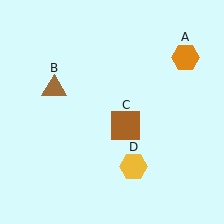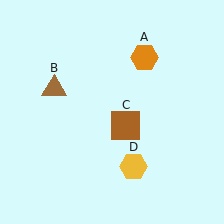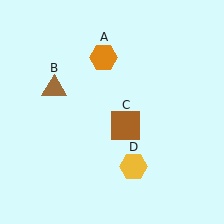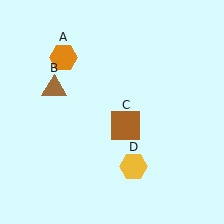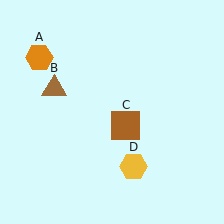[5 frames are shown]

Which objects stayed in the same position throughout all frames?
Brown triangle (object B) and brown square (object C) and yellow hexagon (object D) remained stationary.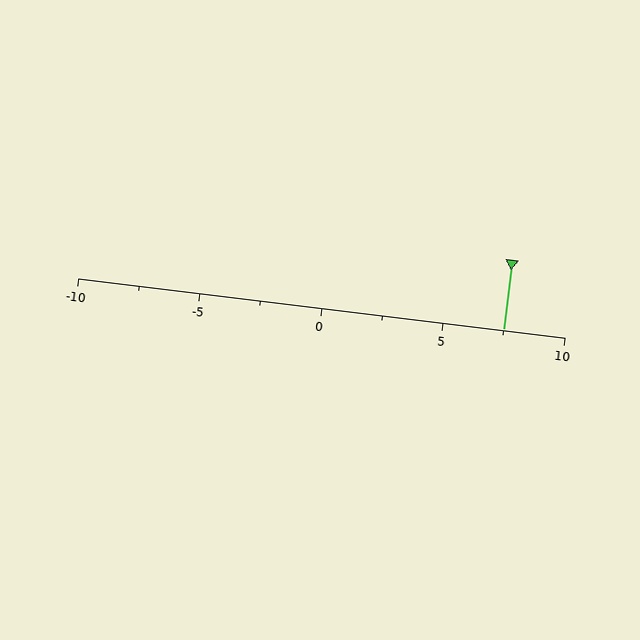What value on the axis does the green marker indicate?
The marker indicates approximately 7.5.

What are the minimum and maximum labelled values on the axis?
The axis runs from -10 to 10.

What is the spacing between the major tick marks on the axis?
The major ticks are spaced 5 apart.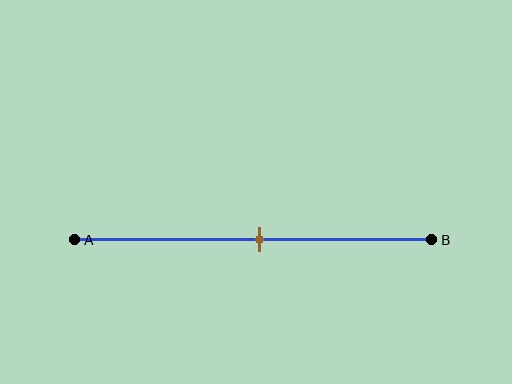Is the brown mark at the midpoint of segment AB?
Yes, the mark is approximately at the midpoint.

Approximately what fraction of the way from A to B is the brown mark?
The brown mark is approximately 50% of the way from A to B.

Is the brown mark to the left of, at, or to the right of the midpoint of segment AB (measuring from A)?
The brown mark is approximately at the midpoint of segment AB.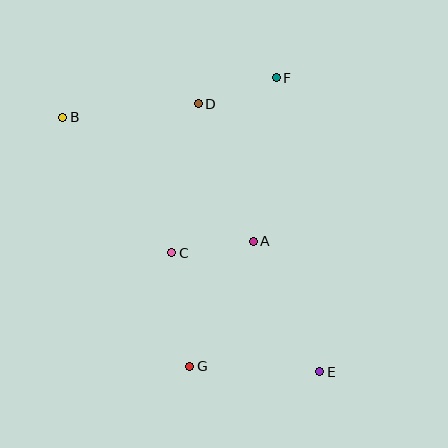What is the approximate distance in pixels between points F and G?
The distance between F and G is approximately 301 pixels.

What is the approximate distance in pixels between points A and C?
The distance between A and C is approximately 82 pixels.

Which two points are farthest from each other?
Points B and E are farthest from each other.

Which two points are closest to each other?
Points D and F are closest to each other.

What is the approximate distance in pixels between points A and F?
The distance between A and F is approximately 165 pixels.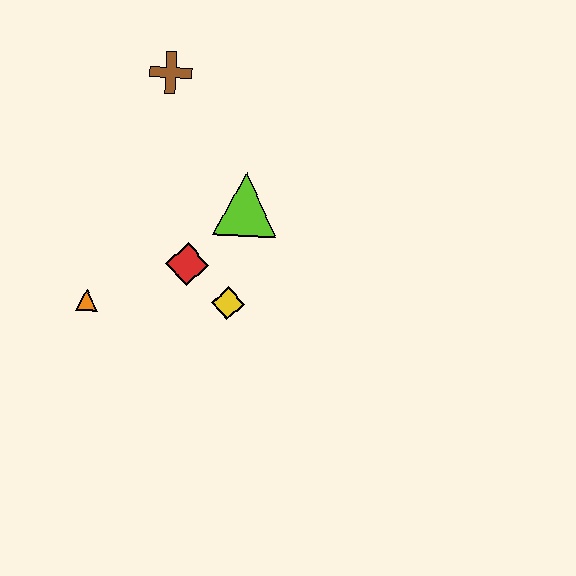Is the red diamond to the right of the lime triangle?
No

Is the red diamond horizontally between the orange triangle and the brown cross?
No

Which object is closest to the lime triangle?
The red diamond is closest to the lime triangle.